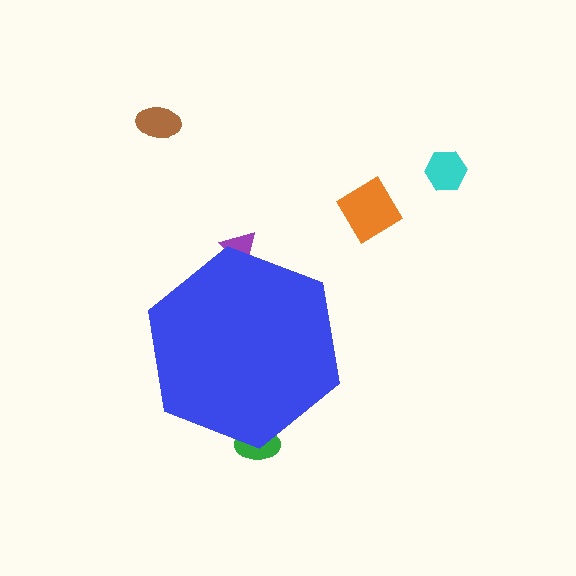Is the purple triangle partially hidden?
Yes, the purple triangle is partially hidden behind the blue hexagon.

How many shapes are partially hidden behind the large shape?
2 shapes are partially hidden.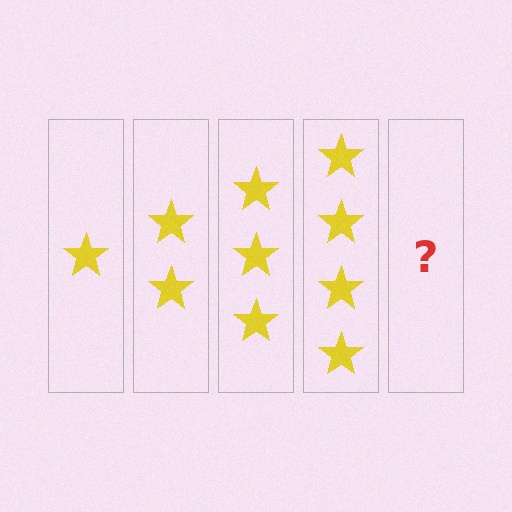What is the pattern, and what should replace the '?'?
The pattern is that each step adds one more star. The '?' should be 5 stars.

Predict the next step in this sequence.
The next step is 5 stars.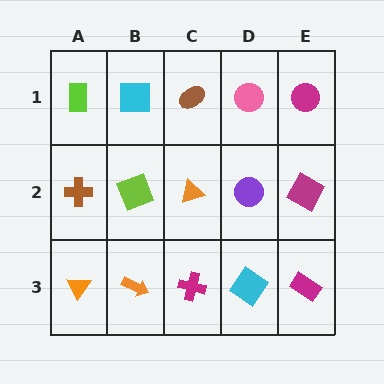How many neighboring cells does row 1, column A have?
2.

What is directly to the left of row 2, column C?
A lime square.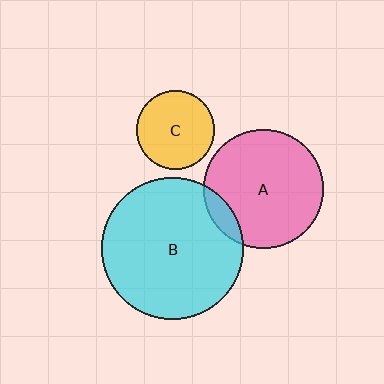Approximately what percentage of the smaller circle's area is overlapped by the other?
Approximately 10%.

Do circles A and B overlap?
Yes.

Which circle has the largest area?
Circle B (cyan).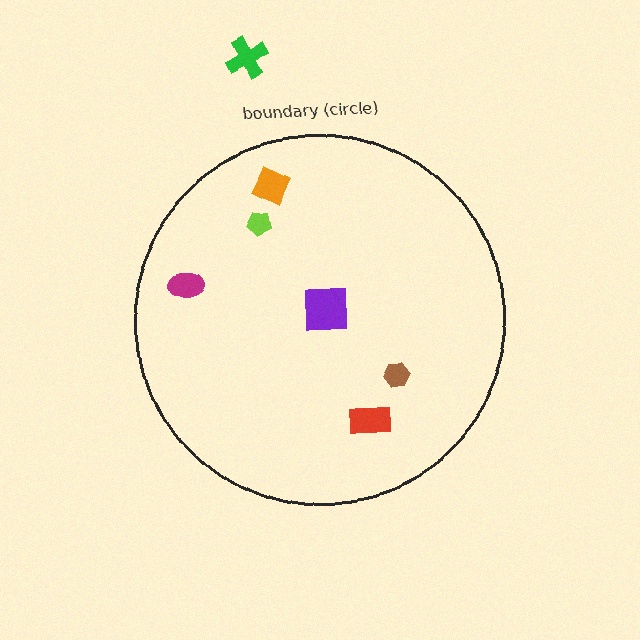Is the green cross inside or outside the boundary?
Outside.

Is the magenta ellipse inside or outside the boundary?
Inside.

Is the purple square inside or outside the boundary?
Inside.